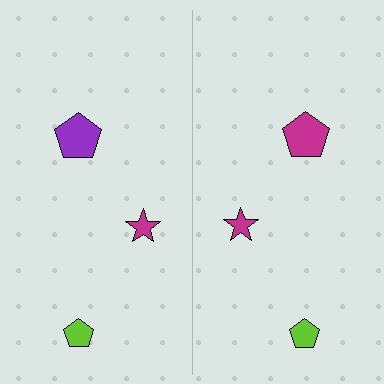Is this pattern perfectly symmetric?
No, the pattern is not perfectly symmetric. The magenta pentagon on the right side breaks the symmetry — its mirror counterpart is purple.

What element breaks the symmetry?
The magenta pentagon on the right side breaks the symmetry — its mirror counterpart is purple.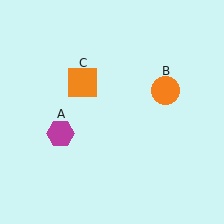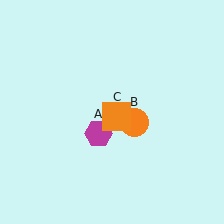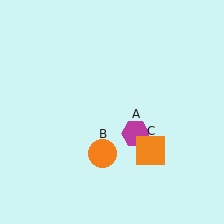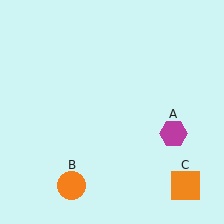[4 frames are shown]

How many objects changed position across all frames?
3 objects changed position: magenta hexagon (object A), orange circle (object B), orange square (object C).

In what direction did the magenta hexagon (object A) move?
The magenta hexagon (object A) moved right.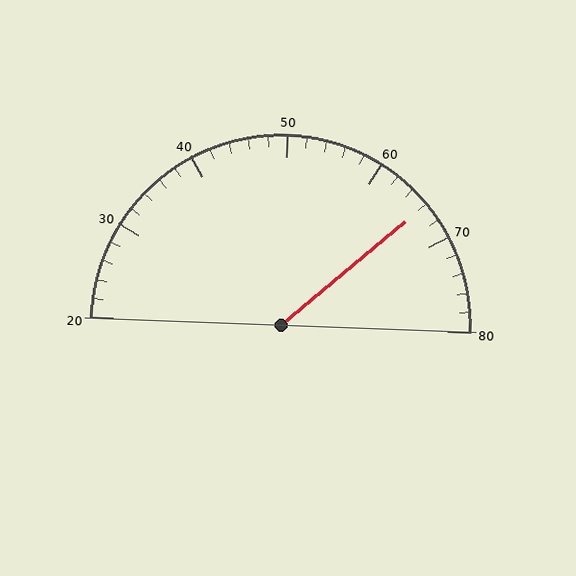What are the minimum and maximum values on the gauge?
The gauge ranges from 20 to 80.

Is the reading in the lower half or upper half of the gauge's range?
The reading is in the upper half of the range (20 to 80).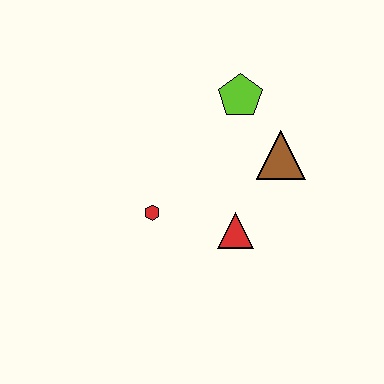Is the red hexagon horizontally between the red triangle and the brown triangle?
No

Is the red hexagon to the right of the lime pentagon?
No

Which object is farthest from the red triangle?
The lime pentagon is farthest from the red triangle.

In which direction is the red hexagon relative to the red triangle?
The red hexagon is to the left of the red triangle.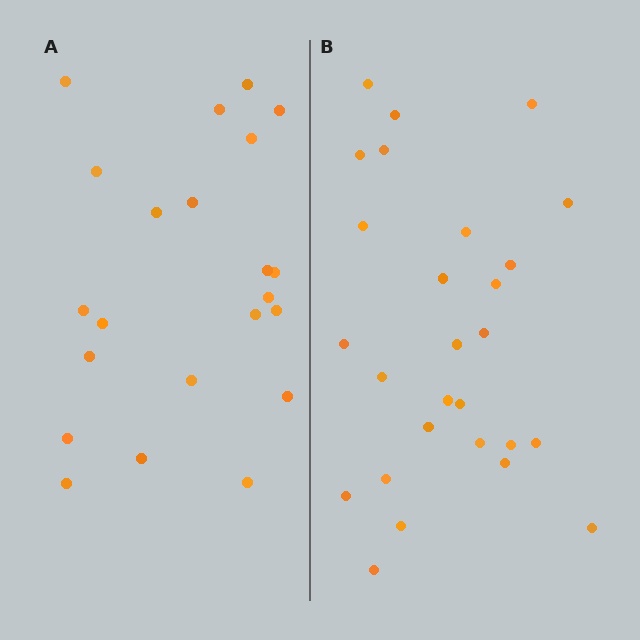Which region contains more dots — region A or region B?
Region B (the right region) has more dots.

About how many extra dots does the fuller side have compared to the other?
Region B has about 5 more dots than region A.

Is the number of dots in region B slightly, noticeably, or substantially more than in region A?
Region B has only slightly more — the two regions are fairly close. The ratio is roughly 1.2 to 1.